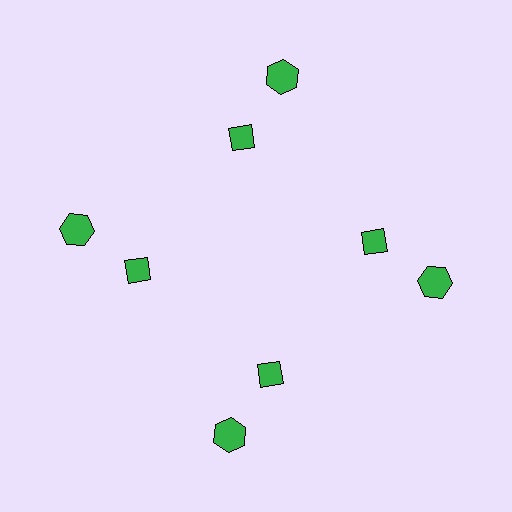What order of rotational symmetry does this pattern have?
This pattern has 4-fold rotational symmetry.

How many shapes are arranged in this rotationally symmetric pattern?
There are 8 shapes, arranged in 4 groups of 2.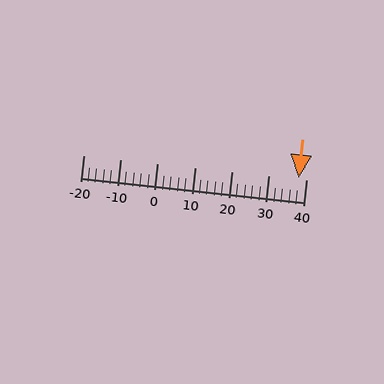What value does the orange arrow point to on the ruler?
The orange arrow points to approximately 38.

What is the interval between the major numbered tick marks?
The major tick marks are spaced 10 units apart.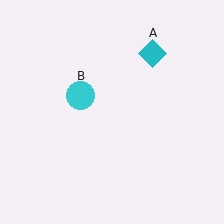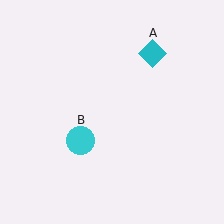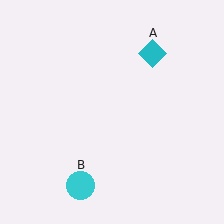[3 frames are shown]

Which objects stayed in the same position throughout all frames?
Cyan diamond (object A) remained stationary.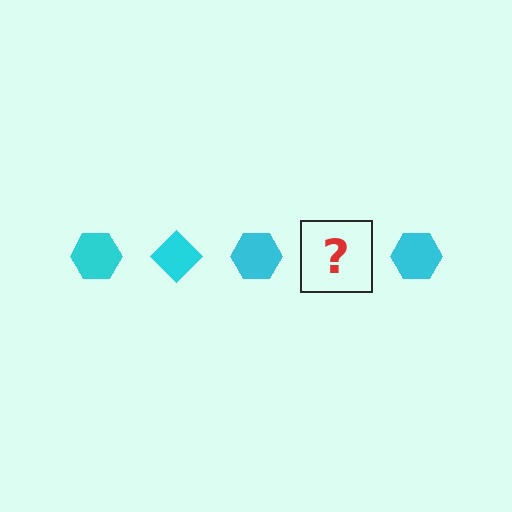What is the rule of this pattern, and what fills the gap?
The rule is that the pattern cycles through hexagon, diamond shapes in cyan. The gap should be filled with a cyan diamond.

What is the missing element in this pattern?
The missing element is a cyan diamond.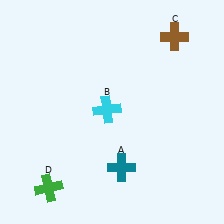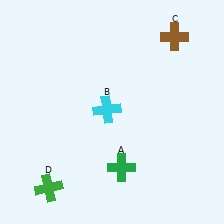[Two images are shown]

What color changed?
The cross (A) changed from teal in Image 1 to green in Image 2.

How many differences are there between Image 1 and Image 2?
There is 1 difference between the two images.